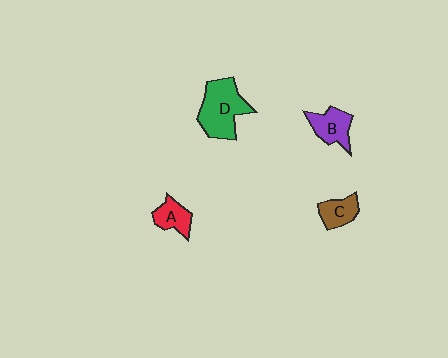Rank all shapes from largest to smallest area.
From largest to smallest: D (green), B (purple), A (red), C (brown).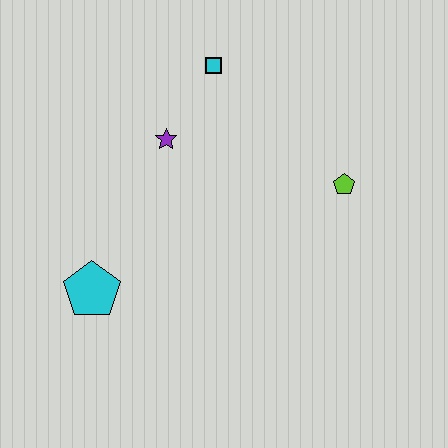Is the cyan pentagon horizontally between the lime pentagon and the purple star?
No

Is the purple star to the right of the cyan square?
No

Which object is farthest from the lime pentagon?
The cyan pentagon is farthest from the lime pentagon.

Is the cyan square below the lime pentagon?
No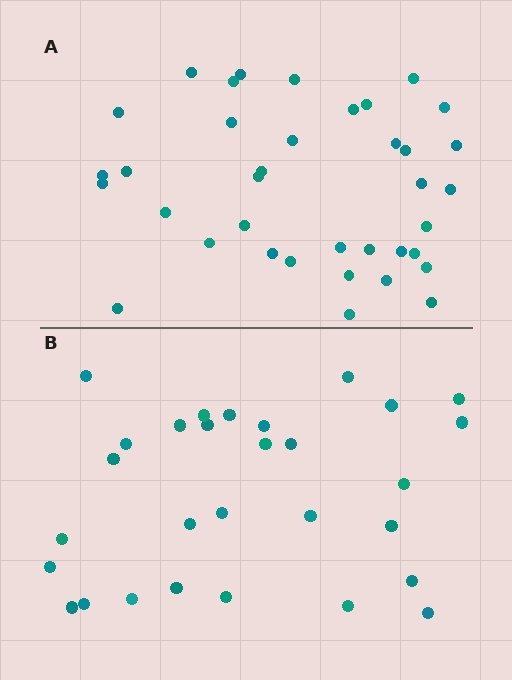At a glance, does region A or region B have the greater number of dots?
Region A (the top region) has more dots.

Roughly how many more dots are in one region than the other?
Region A has roughly 8 or so more dots than region B.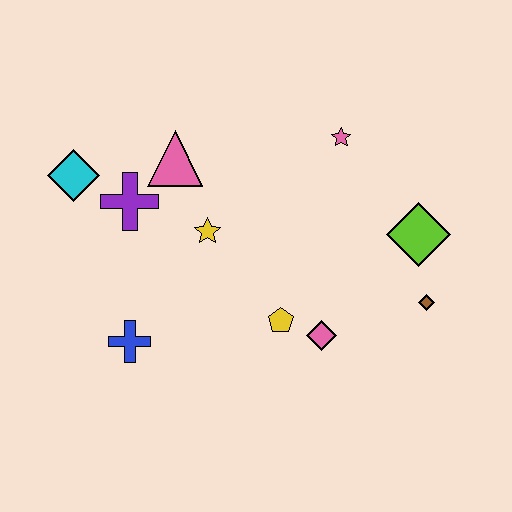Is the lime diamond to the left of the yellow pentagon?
No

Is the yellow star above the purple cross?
No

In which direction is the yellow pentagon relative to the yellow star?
The yellow pentagon is below the yellow star.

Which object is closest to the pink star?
The lime diamond is closest to the pink star.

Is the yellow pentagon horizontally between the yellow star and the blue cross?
No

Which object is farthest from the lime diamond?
The cyan diamond is farthest from the lime diamond.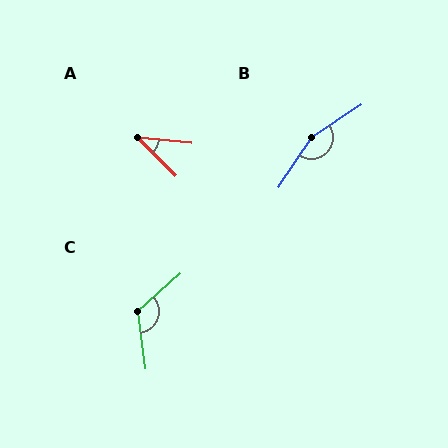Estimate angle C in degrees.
Approximately 124 degrees.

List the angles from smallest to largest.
A (39°), C (124°), B (157°).